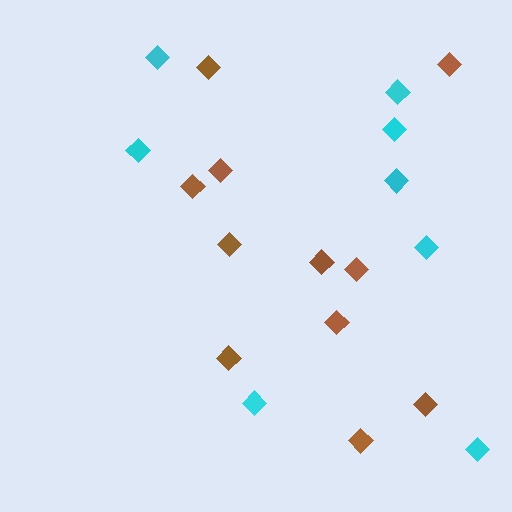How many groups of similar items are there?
There are 2 groups: one group of brown diamonds (11) and one group of cyan diamonds (8).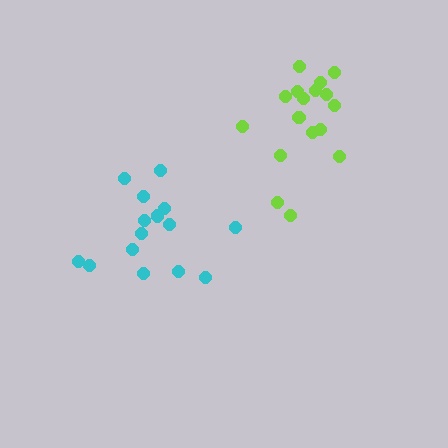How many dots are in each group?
Group 1: 17 dots, Group 2: 15 dots (32 total).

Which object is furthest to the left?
The cyan cluster is leftmost.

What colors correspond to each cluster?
The clusters are colored: lime, cyan.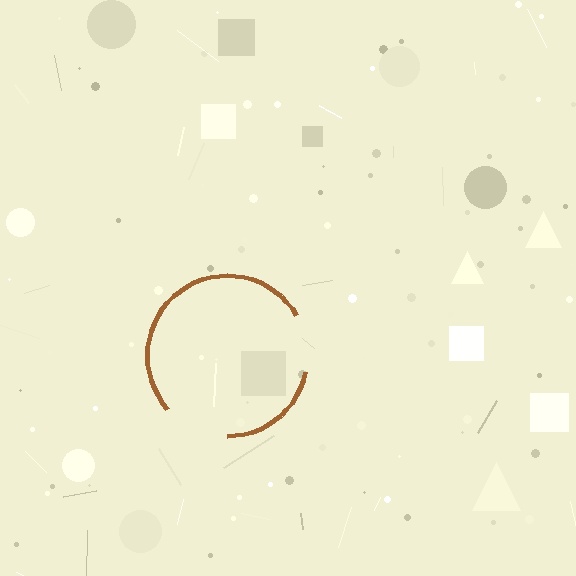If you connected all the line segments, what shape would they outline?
They would outline a circle.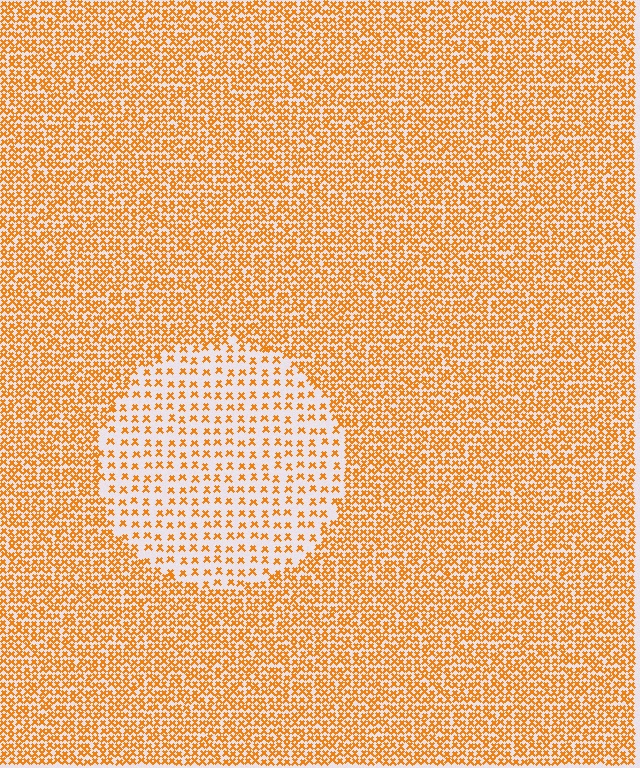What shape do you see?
I see a circle.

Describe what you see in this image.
The image contains small orange elements arranged at two different densities. A circle-shaped region is visible where the elements are less densely packed than the surrounding area.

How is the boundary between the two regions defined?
The boundary is defined by a change in element density (approximately 2.4x ratio). All elements are the same color, size, and shape.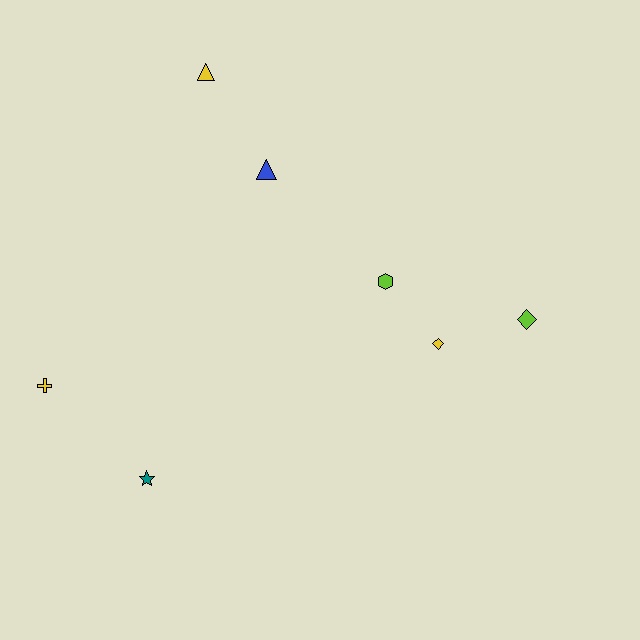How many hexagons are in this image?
There is 1 hexagon.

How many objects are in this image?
There are 7 objects.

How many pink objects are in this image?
There are no pink objects.